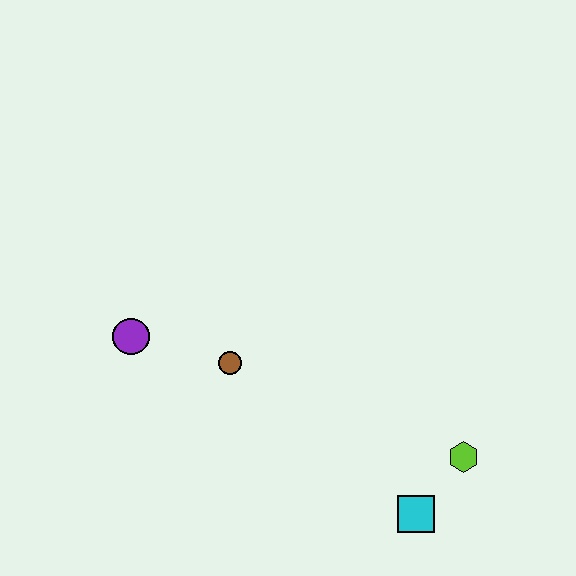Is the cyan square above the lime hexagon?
No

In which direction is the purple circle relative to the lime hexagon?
The purple circle is to the left of the lime hexagon.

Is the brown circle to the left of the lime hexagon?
Yes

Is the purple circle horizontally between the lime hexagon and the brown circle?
No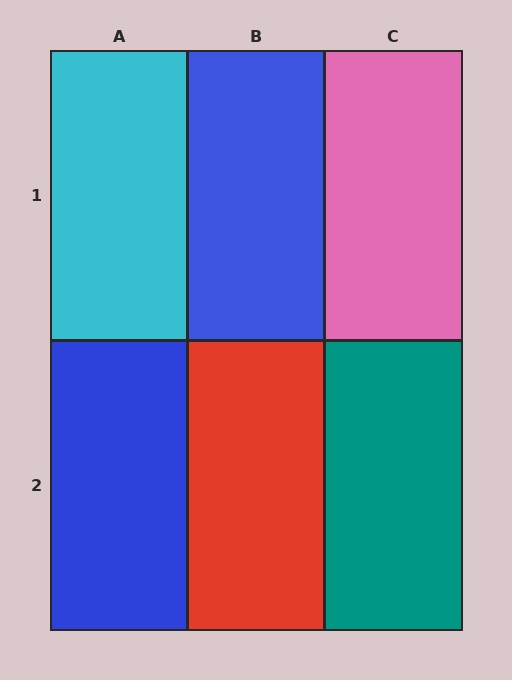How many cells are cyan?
1 cell is cyan.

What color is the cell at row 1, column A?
Cyan.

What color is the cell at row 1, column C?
Pink.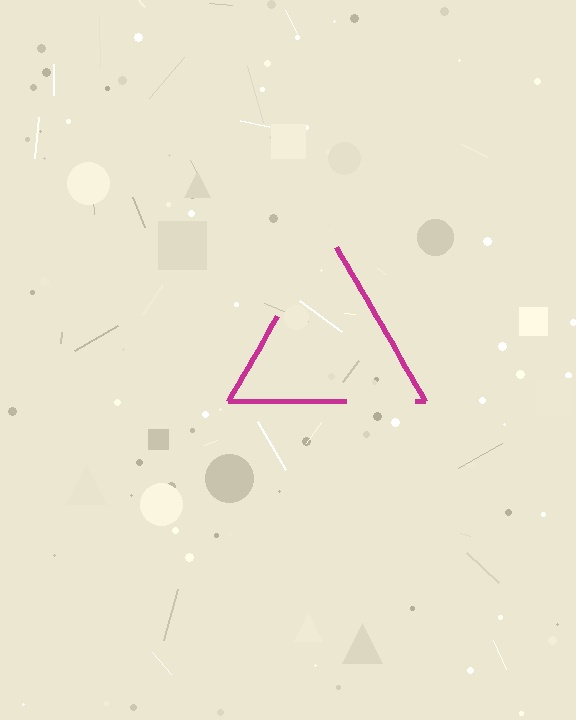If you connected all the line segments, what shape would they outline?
They would outline a triangle.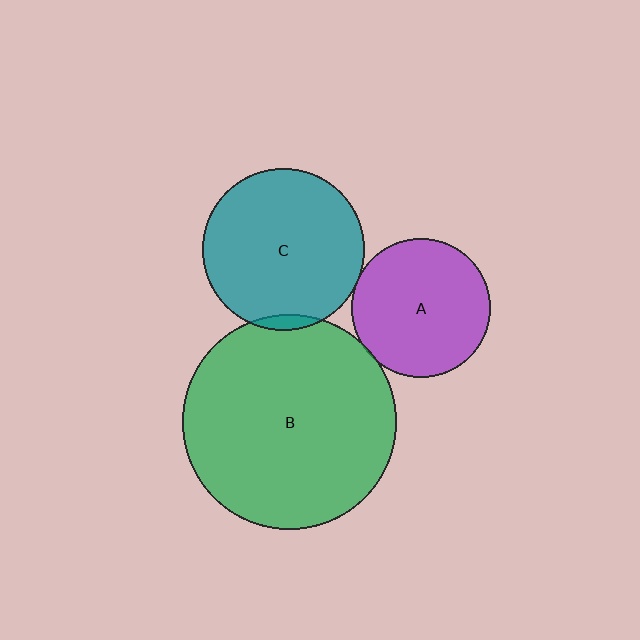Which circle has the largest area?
Circle B (green).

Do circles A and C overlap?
Yes.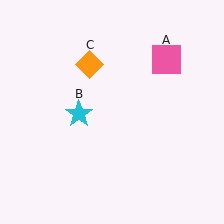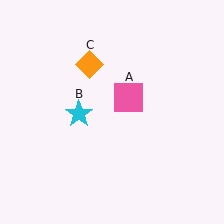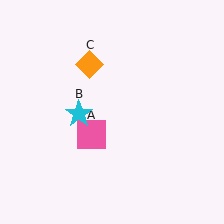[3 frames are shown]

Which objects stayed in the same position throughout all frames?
Cyan star (object B) and orange diamond (object C) remained stationary.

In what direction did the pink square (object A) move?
The pink square (object A) moved down and to the left.